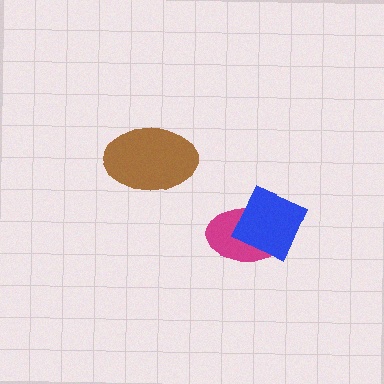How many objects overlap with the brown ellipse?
0 objects overlap with the brown ellipse.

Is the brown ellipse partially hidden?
No, no other shape covers it.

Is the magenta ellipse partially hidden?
Yes, it is partially covered by another shape.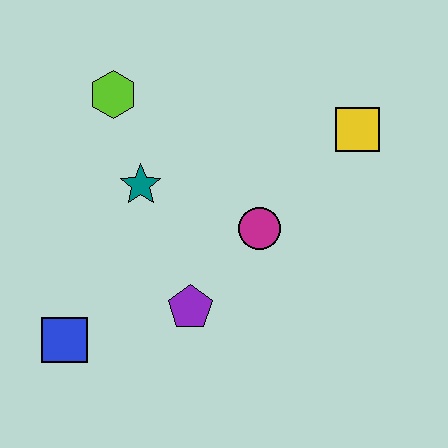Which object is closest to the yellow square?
The magenta circle is closest to the yellow square.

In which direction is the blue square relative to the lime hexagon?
The blue square is below the lime hexagon.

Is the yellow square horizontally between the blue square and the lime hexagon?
No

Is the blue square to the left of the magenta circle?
Yes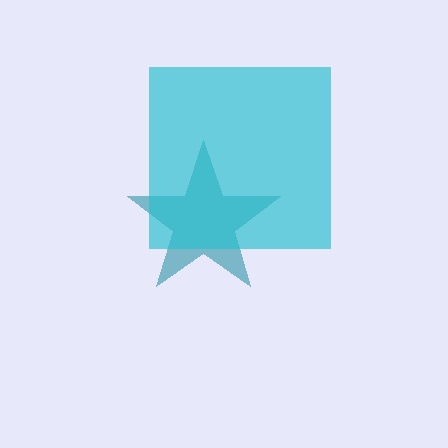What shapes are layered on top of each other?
The layered shapes are: a teal star, a cyan square.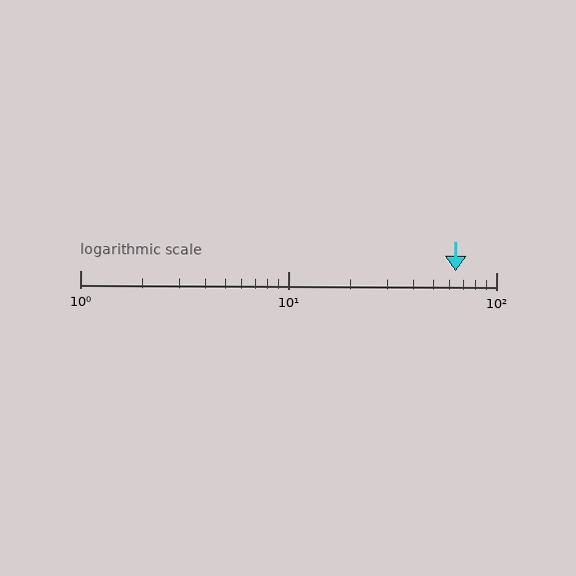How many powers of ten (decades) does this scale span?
The scale spans 2 decades, from 1 to 100.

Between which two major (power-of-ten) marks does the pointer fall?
The pointer is between 10 and 100.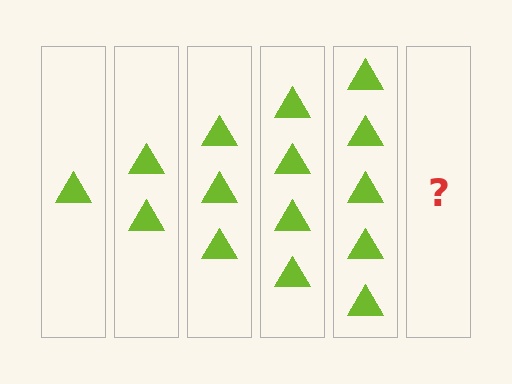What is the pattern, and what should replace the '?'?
The pattern is that each step adds one more triangle. The '?' should be 6 triangles.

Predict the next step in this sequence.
The next step is 6 triangles.